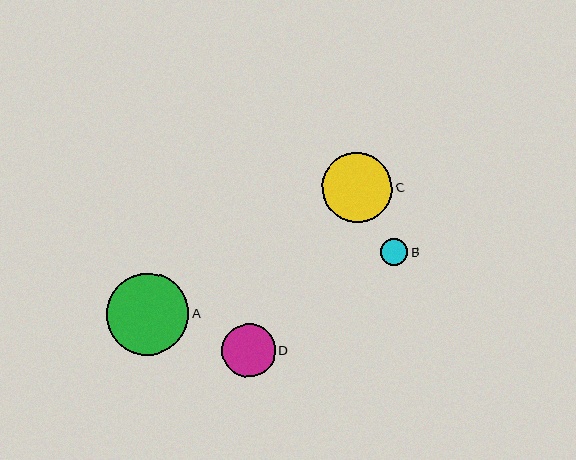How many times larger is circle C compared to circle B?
Circle C is approximately 2.6 times the size of circle B.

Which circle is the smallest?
Circle B is the smallest with a size of approximately 27 pixels.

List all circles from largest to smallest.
From largest to smallest: A, C, D, B.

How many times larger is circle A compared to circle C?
Circle A is approximately 1.2 times the size of circle C.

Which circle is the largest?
Circle A is the largest with a size of approximately 82 pixels.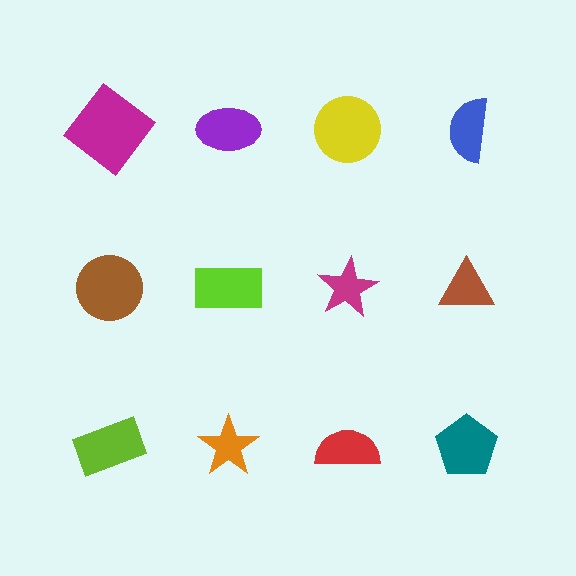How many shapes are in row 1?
4 shapes.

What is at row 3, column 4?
A teal pentagon.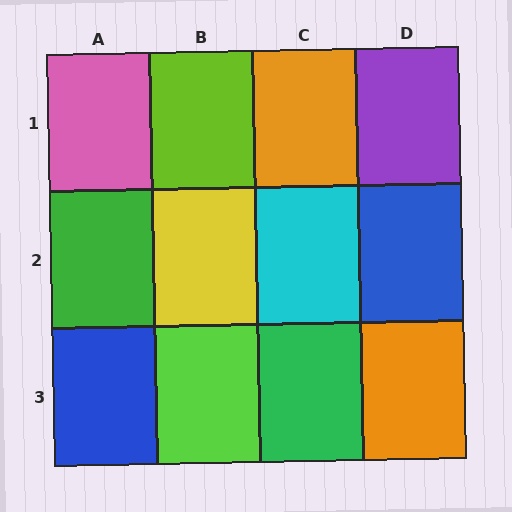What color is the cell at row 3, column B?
Lime.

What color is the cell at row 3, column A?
Blue.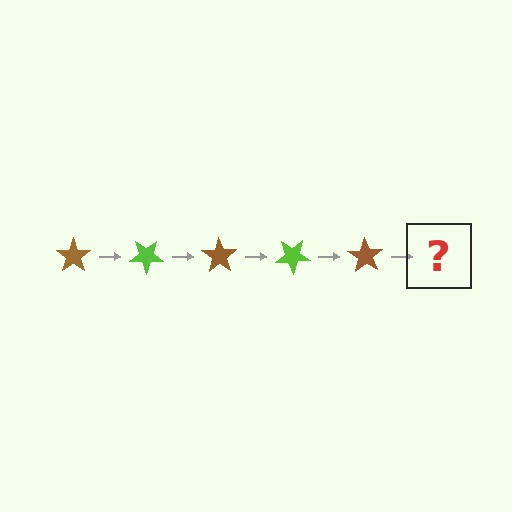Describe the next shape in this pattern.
It should be a lime star, rotated 175 degrees from the start.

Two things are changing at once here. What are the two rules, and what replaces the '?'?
The two rules are that it rotates 35 degrees each step and the color cycles through brown and lime. The '?' should be a lime star, rotated 175 degrees from the start.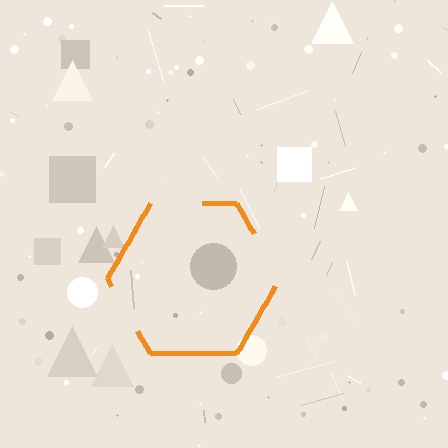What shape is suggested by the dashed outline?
The dashed outline suggests a hexagon.